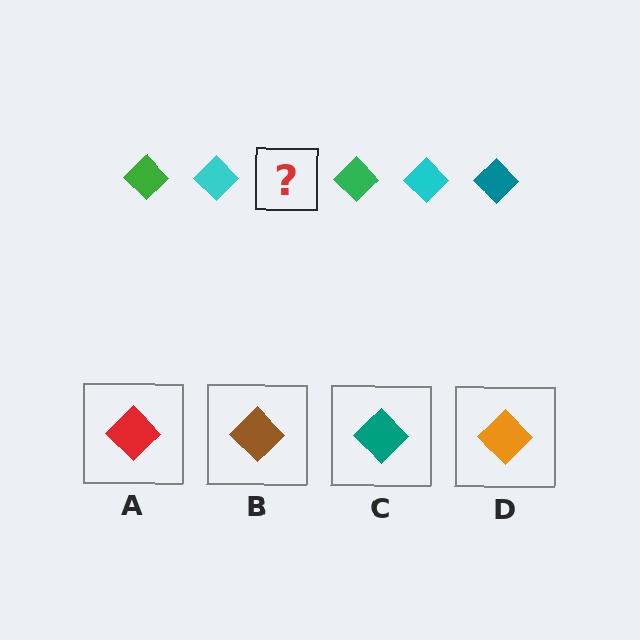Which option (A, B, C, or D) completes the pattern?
C.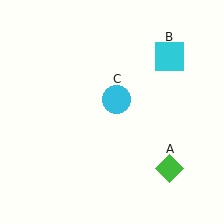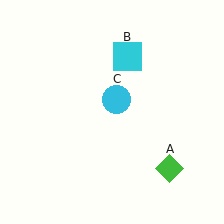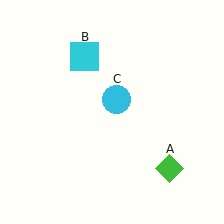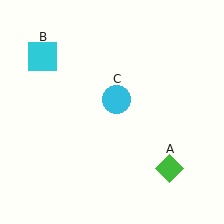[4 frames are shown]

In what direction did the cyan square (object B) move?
The cyan square (object B) moved left.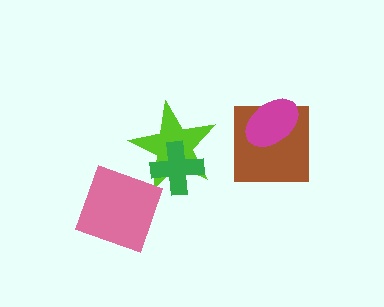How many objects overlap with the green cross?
1 object overlaps with the green cross.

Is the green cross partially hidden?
No, no other shape covers it.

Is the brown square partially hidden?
Yes, it is partially covered by another shape.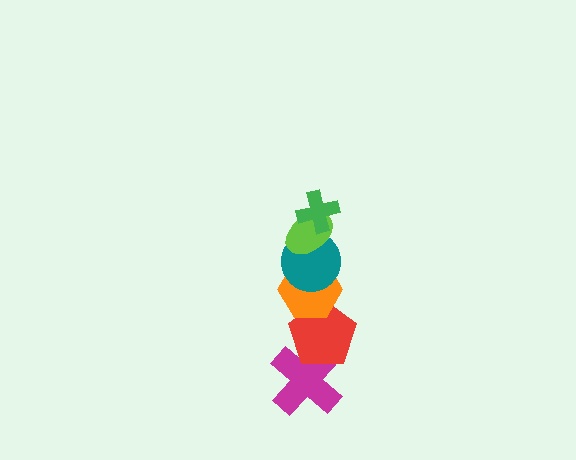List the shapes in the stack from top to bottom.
From top to bottom: the green cross, the lime ellipse, the teal circle, the orange hexagon, the red pentagon, the magenta cross.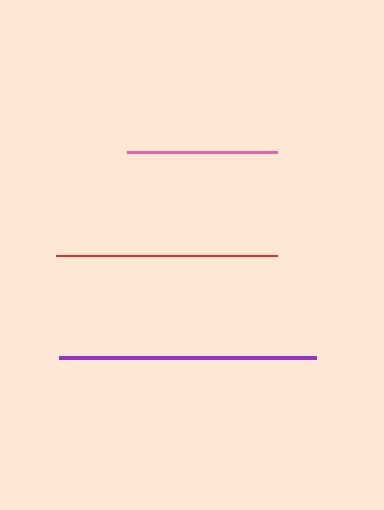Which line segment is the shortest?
The pink line is the shortest at approximately 150 pixels.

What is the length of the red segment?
The red segment is approximately 221 pixels long.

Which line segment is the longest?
The purple line is the longest at approximately 257 pixels.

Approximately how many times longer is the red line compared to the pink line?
The red line is approximately 1.5 times the length of the pink line.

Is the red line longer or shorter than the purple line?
The purple line is longer than the red line.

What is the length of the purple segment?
The purple segment is approximately 257 pixels long.